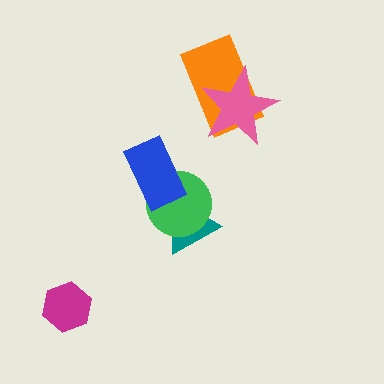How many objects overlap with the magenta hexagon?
0 objects overlap with the magenta hexagon.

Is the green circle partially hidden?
Yes, it is partially covered by another shape.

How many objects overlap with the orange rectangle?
1 object overlaps with the orange rectangle.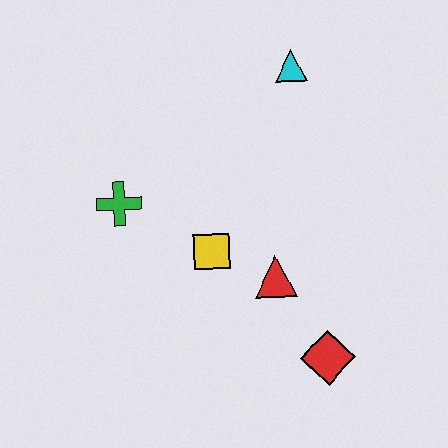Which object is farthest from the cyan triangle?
The red diamond is farthest from the cyan triangle.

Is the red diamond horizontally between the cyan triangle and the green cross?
No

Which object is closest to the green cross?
The yellow square is closest to the green cross.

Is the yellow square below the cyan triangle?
Yes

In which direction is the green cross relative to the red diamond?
The green cross is to the left of the red diamond.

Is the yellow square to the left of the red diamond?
Yes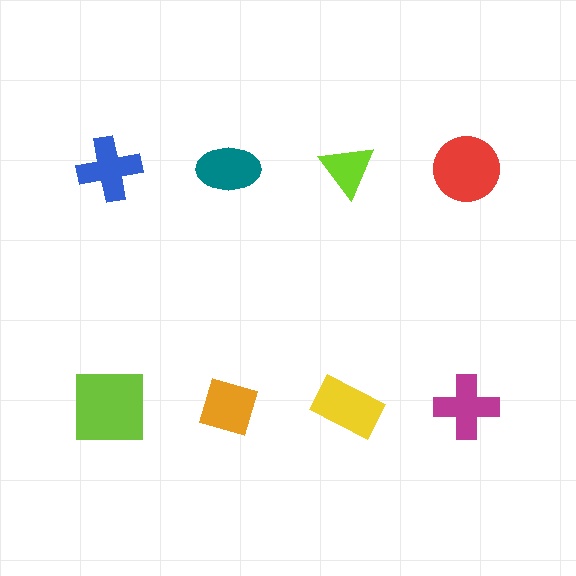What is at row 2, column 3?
A yellow rectangle.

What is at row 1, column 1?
A blue cross.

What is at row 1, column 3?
A lime triangle.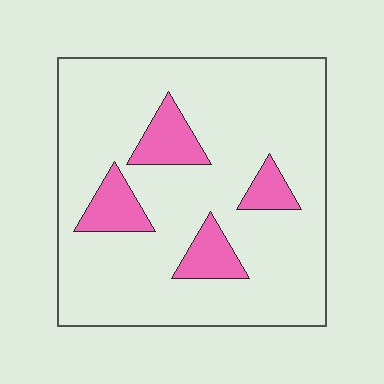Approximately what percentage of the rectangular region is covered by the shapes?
Approximately 15%.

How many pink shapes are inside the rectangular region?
4.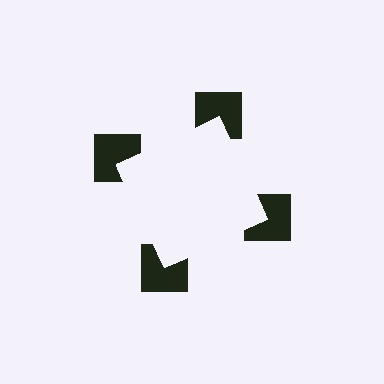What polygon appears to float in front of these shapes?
An illusory square — its edges are inferred from the aligned wedge cuts in the notched squares, not physically drawn.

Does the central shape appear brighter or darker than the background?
It typically appears slightly brighter than the background, even though no actual brightness change is drawn.